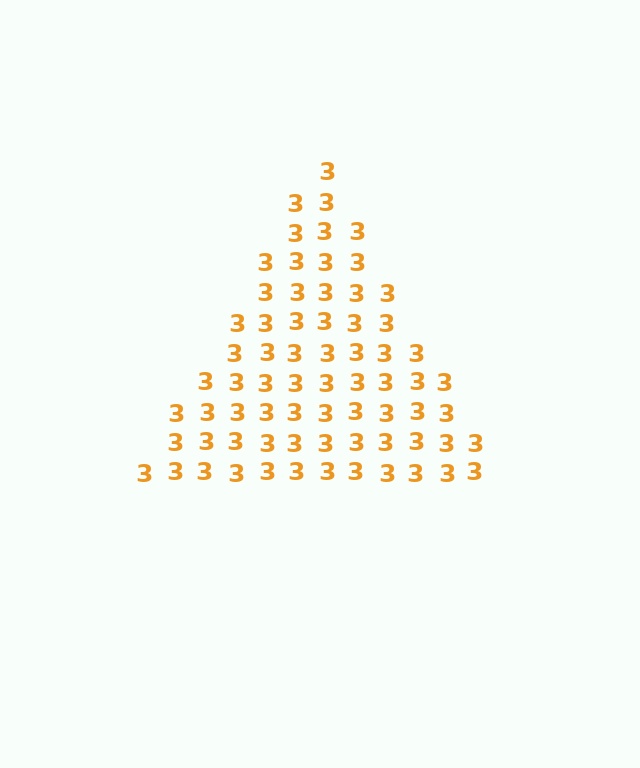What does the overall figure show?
The overall figure shows a triangle.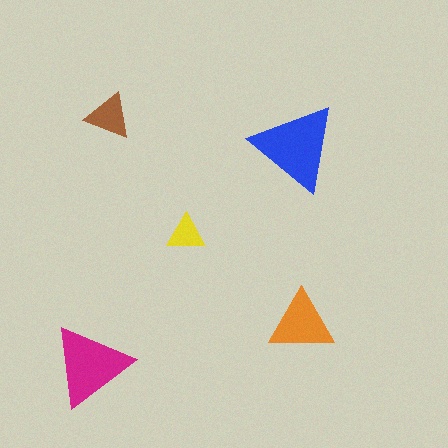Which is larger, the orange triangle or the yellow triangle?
The orange one.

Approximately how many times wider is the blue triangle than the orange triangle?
About 1.5 times wider.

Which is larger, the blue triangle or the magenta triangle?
The blue one.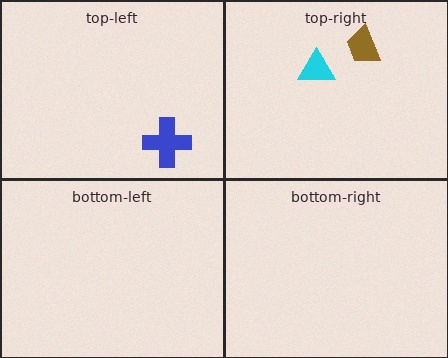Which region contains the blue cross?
The top-left region.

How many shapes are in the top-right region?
2.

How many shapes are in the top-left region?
1.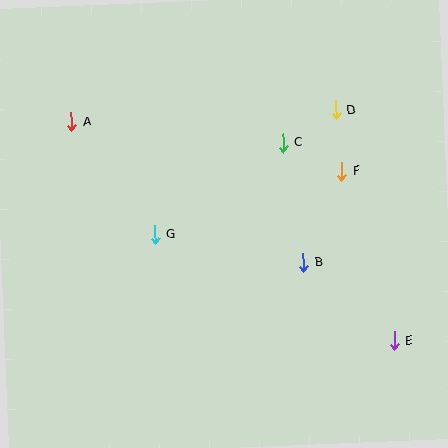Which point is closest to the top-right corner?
Point D is closest to the top-right corner.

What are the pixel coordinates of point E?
Point E is at (394, 341).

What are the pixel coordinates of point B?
Point B is at (304, 263).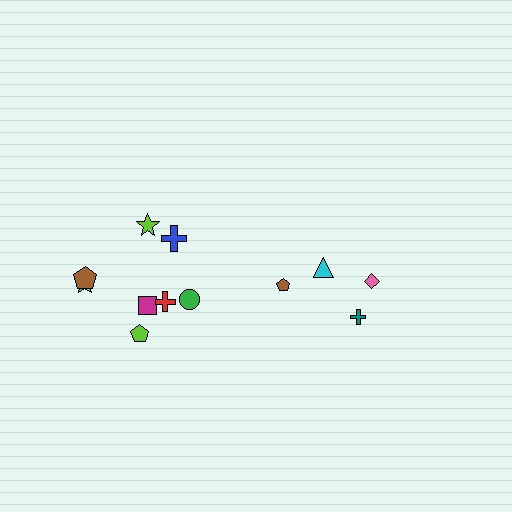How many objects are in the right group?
There are 4 objects.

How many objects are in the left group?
There are 8 objects.